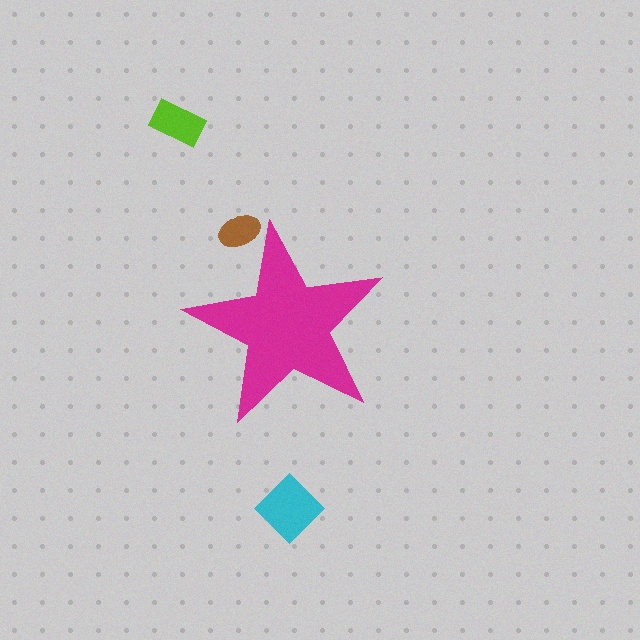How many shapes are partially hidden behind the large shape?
1 shape is partially hidden.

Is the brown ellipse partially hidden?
Yes, the brown ellipse is partially hidden behind the magenta star.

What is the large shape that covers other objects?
A magenta star.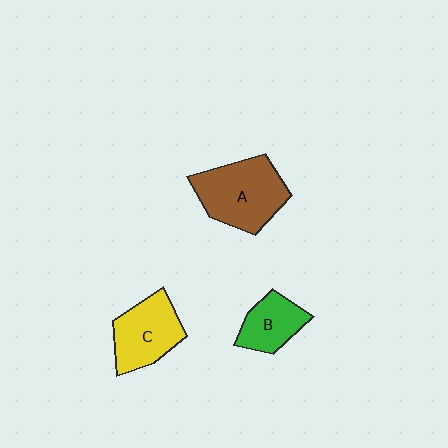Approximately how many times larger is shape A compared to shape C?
Approximately 1.3 times.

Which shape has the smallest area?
Shape B (green).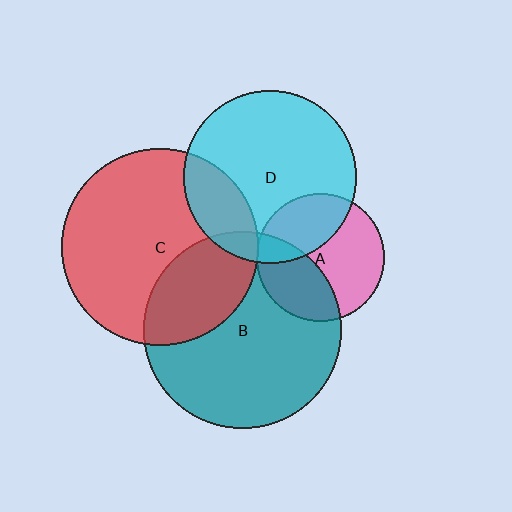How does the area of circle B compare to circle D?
Approximately 1.3 times.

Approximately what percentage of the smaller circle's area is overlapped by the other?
Approximately 5%.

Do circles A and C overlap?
Yes.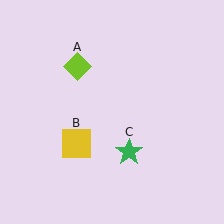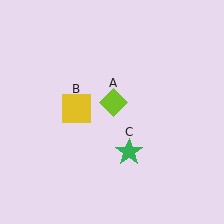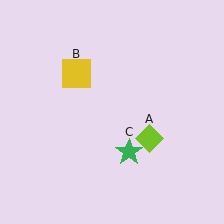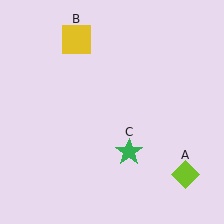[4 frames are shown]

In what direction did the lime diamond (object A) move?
The lime diamond (object A) moved down and to the right.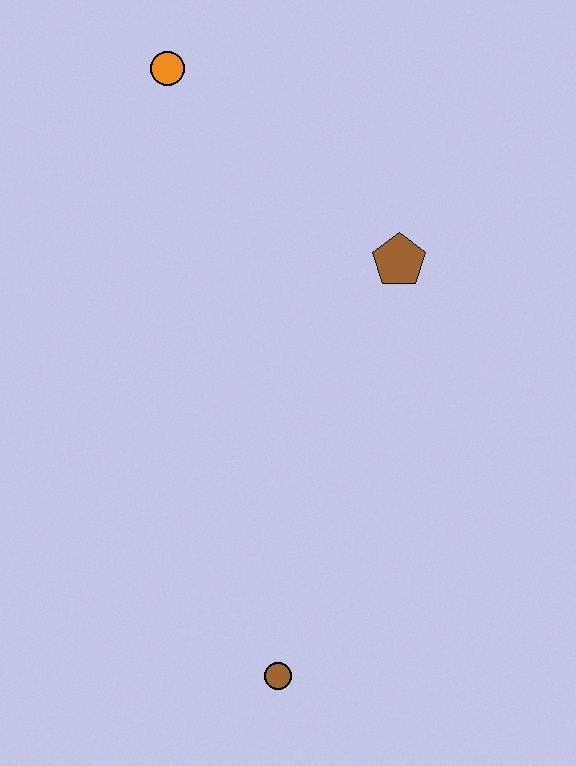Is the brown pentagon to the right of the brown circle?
Yes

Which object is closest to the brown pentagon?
The orange circle is closest to the brown pentagon.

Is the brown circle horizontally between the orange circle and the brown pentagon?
Yes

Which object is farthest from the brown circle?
The orange circle is farthest from the brown circle.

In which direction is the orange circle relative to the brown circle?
The orange circle is above the brown circle.